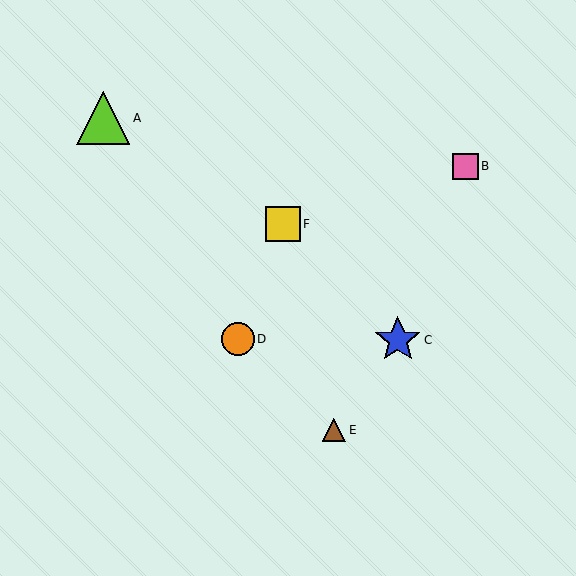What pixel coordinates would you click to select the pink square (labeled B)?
Click at (465, 166) to select the pink square B.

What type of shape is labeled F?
Shape F is a yellow square.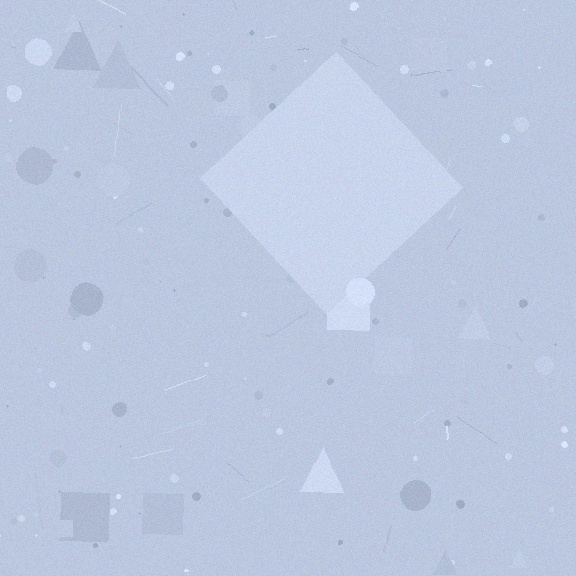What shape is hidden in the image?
A diamond is hidden in the image.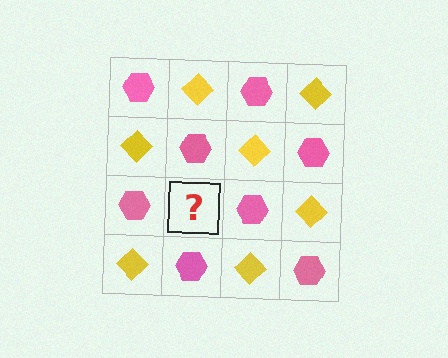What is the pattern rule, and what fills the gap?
The rule is that it alternates pink hexagon and yellow diamond in a checkerboard pattern. The gap should be filled with a yellow diamond.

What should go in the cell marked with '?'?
The missing cell should contain a yellow diamond.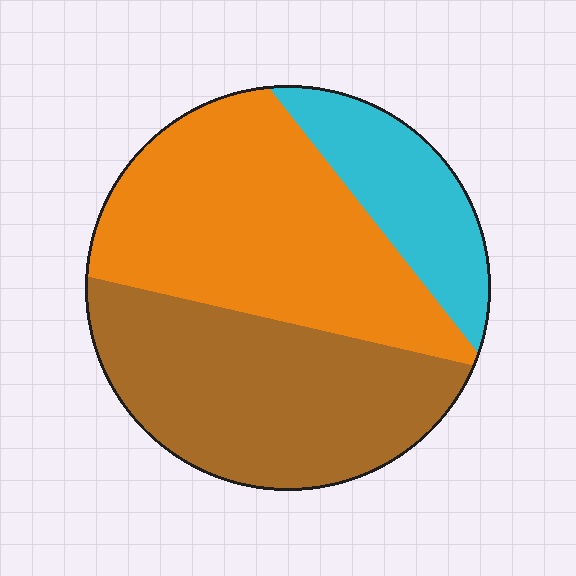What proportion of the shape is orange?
Orange takes up between a quarter and a half of the shape.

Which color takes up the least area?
Cyan, at roughly 20%.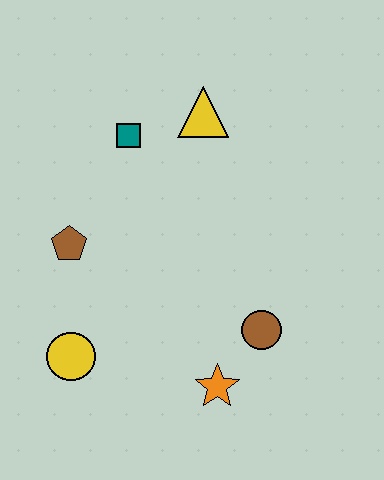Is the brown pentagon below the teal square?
Yes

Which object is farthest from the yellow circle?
The yellow triangle is farthest from the yellow circle.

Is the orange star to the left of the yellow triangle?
No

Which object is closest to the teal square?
The yellow triangle is closest to the teal square.